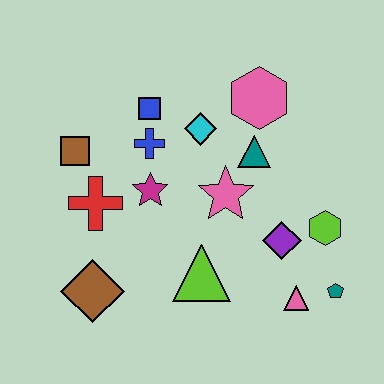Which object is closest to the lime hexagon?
The purple diamond is closest to the lime hexagon.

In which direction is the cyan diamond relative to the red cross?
The cyan diamond is to the right of the red cross.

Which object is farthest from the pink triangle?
The brown square is farthest from the pink triangle.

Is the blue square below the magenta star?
No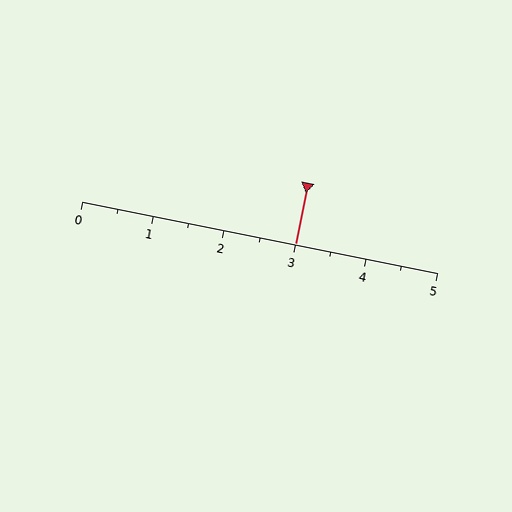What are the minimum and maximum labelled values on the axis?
The axis runs from 0 to 5.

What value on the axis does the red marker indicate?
The marker indicates approximately 3.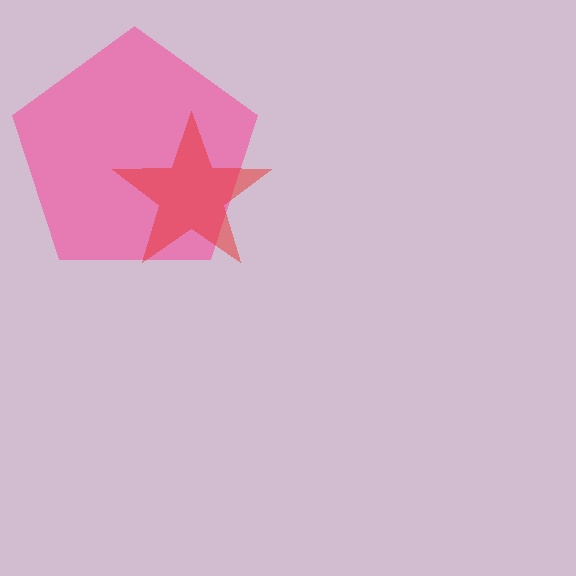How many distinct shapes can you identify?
There are 2 distinct shapes: a pink pentagon, a red star.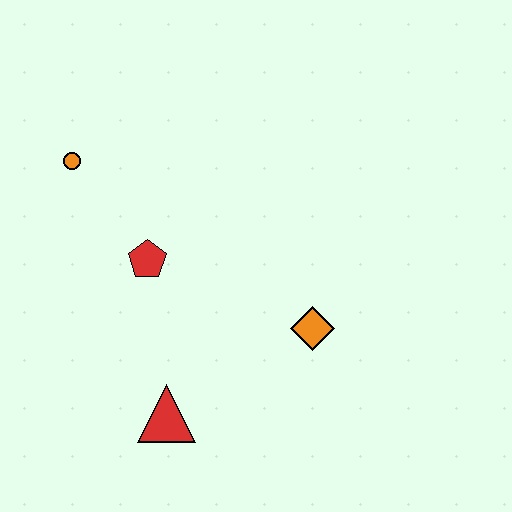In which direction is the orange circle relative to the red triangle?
The orange circle is above the red triangle.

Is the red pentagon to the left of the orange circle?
No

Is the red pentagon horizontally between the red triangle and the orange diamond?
No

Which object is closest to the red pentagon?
The orange circle is closest to the red pentagon.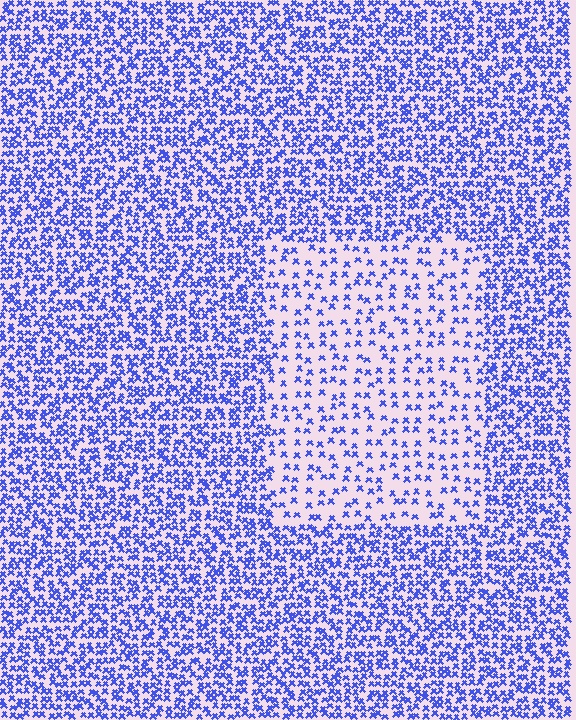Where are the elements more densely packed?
The elements are more densely packed outside the rectangle boundary.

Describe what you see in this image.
The image contains small blue elements arranged at two different densities. A rectangle-shaped region is visible where the elements are less densely packed than the surrounding area.